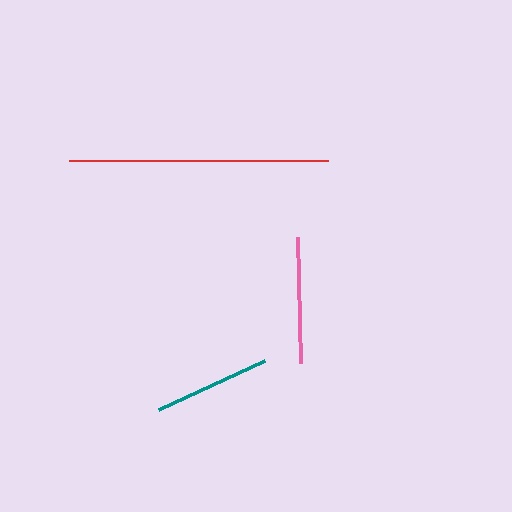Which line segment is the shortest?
The teal line is the shortest at approximately 117 pixels.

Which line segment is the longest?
The red line is the longest at approximately 259 pixels.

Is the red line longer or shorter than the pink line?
The red line is longer than the pink line.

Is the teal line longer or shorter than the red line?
The red line is longer than the teal line.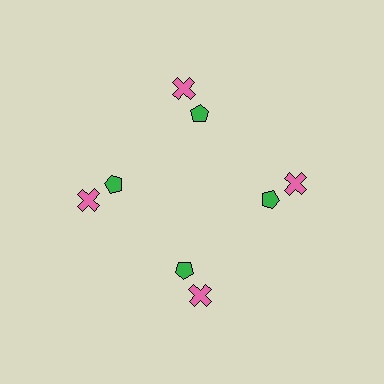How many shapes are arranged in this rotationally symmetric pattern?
There are 8 shapes, arranged in 4 groups of 2.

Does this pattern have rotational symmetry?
Yes, this pattern has 4-fold rotational symmetry. It looks the same after rotating 90 degrees around the center.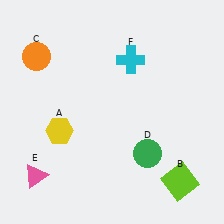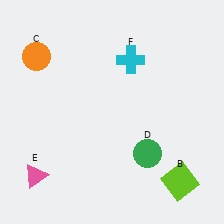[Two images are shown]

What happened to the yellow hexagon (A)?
The yellow hexagon (A) was removed in Image 2. It was in the bottom-left area of Image 1.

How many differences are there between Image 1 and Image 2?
There is 1 difference between the two images.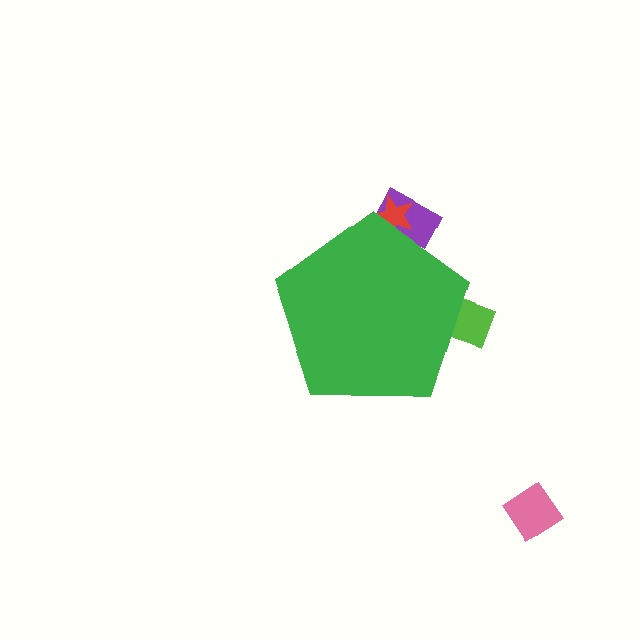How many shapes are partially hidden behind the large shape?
3 shapes are partially hidden.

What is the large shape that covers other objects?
A green pentagon.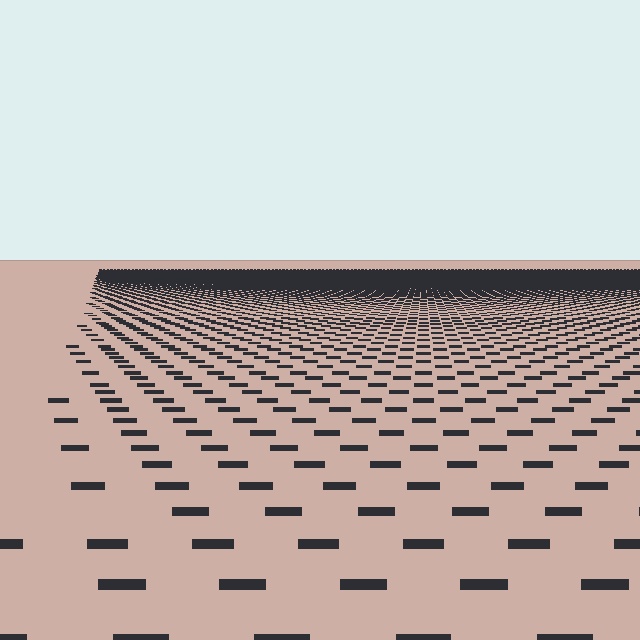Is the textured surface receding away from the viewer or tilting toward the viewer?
The surface is receding away from the viewer. Texture elements get smaller and denser toward the top.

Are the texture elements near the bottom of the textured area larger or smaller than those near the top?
Larger. Near the bottom, elements are closer to the viewer and appear at a bigger on-screen size.